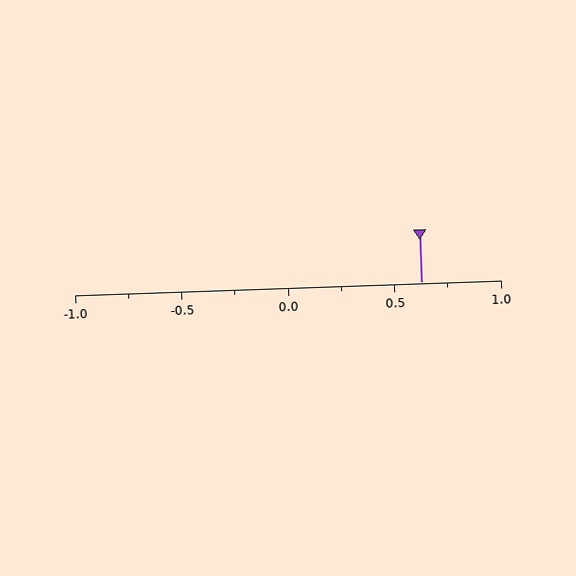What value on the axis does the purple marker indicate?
The marker indicates approximately 0.62.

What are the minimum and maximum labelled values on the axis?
The axis runs from -1.0 to 1.0.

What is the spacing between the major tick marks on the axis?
The major ticks are spaced 0.5 apart.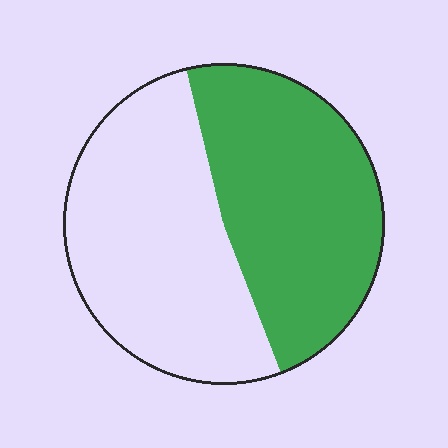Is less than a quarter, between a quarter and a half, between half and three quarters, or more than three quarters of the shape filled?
Between a quarter and a half.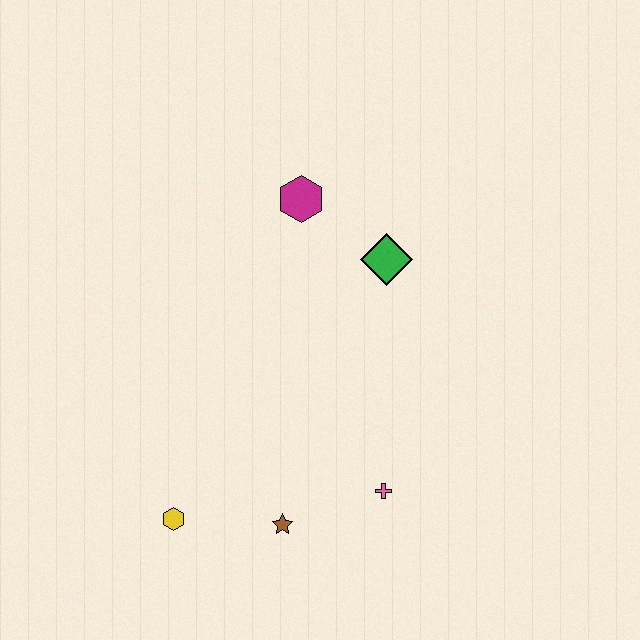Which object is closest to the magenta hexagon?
The green diamond is closest to the magenta hexagon.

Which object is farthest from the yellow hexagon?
The magenta hexagon is farthest from the yellow hexagon.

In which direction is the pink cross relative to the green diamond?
The pink cross is below the green diamond.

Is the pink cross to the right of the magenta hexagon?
Yes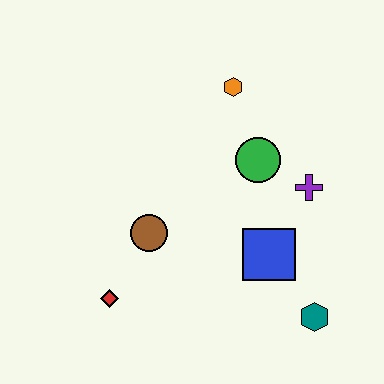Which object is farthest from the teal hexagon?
The orange hexagon is farthest from the teal hexagon.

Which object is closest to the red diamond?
The brown circle is closest to the red diamond.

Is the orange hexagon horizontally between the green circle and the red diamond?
Yes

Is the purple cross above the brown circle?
Yes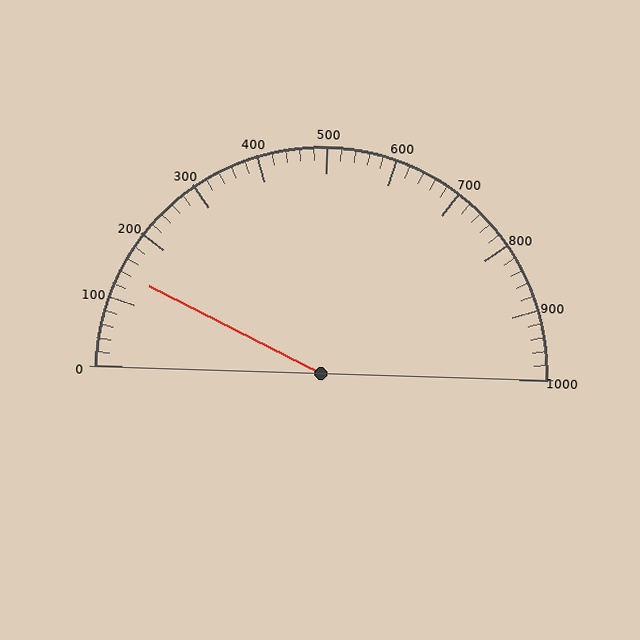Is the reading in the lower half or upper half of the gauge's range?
The reading is in the lower half of the range (0 to 1000).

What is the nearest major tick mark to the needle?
The nearest major tick mark is 100.